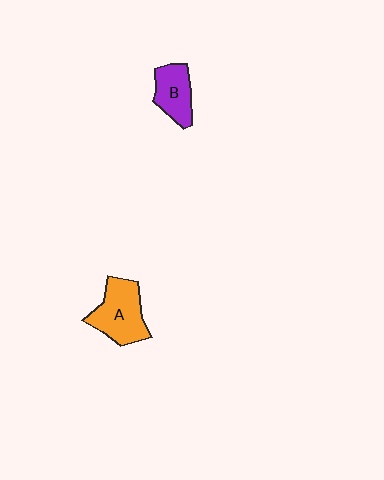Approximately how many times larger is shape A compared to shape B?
Approximately 1.4 times.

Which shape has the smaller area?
Shape B (purple).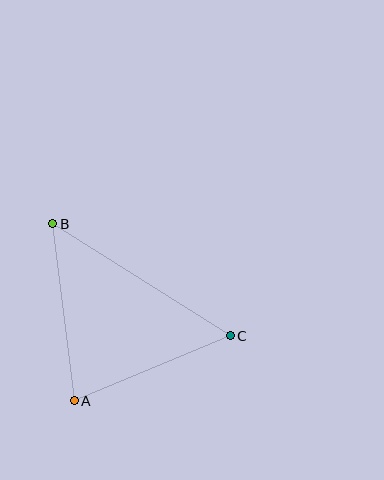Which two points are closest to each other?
Points A and C are closest to each other.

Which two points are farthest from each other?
Points B and C are farthest from each other.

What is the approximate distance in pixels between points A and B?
The distance between A and B is approximately 178 pixels.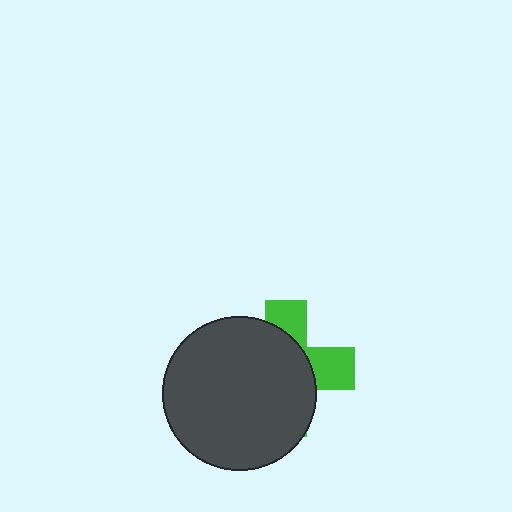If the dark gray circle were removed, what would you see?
You would see the complete green cross.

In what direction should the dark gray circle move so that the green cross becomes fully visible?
The dark gray circle should move left. That is the shortest direction to clear the overlap and leave the green cross fully visible.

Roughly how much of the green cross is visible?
A small part of it is visible (roughly 33%).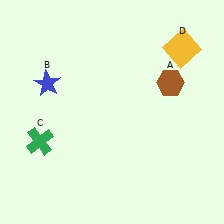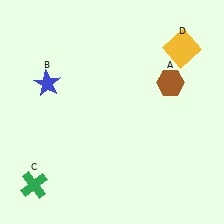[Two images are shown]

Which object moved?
The green cross (C) moved down.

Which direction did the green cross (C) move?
The green cross (C) moved down.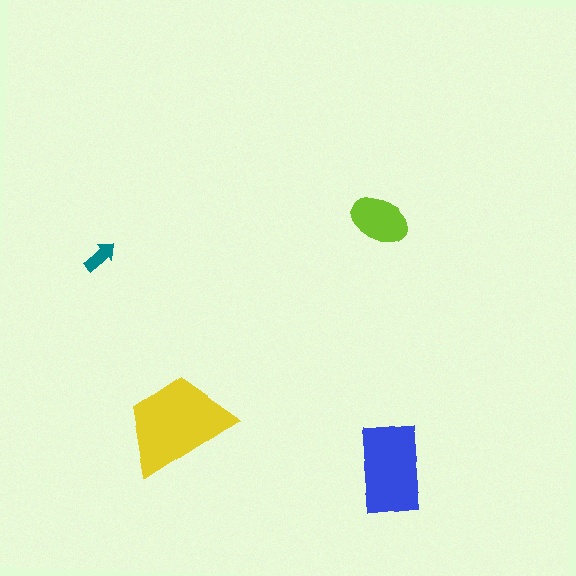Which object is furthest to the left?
The teal arrow is leftmost.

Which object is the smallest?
The teal arrow.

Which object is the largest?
The yellow trapezoid.